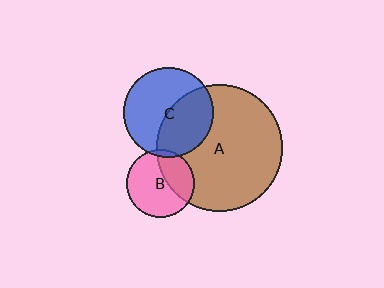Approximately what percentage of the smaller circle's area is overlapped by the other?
Approximately 35%.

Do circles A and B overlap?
Yes.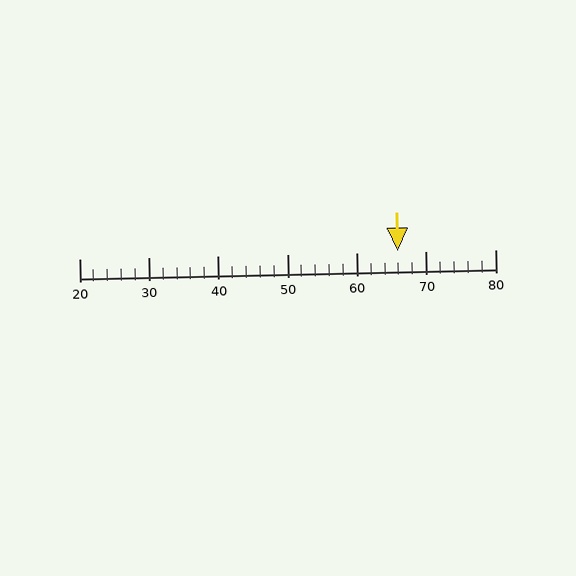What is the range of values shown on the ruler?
The ruler shows values from 20 to 80.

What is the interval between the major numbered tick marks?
The major tick marks are spaced 10 units apart.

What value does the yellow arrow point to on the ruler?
The yellow arrow points to approximately 66.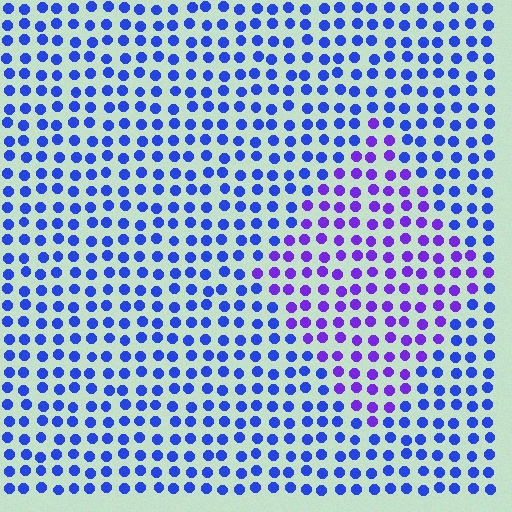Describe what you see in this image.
The image is filled with small blue elements in a uniform arrangement. A diamond-shaped region is visible where the elements are tinted to a slightly different hue, forming a subtle color boundary.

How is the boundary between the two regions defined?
The boundary is defined purely by a slight shift in hue (about 36 degrees). Spacing, size, and orientation are identical on both sides.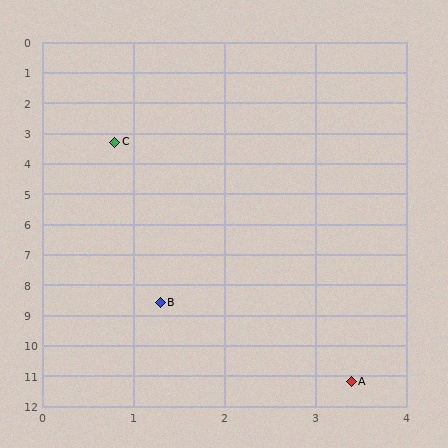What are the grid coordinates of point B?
Point B is at approximately (1.3, 8.6).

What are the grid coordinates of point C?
Point C is at approximately (0.8, 3.3).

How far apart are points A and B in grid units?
Points A and B are about 3.3 grid units apart.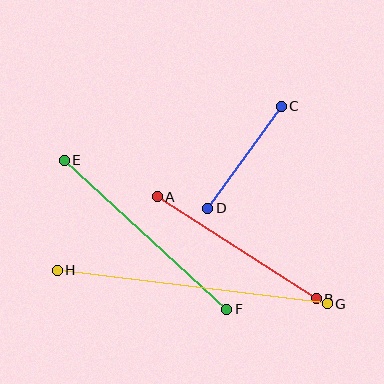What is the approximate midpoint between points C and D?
The midpoint is at approximately (244, 157) pixels.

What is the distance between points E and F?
The distance is approximately 220 pixels.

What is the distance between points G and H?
The distance is approximately 272 pixels.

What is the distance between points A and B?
The distance is approximately 189 pixels.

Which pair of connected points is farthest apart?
Points G and H are farthest apart.